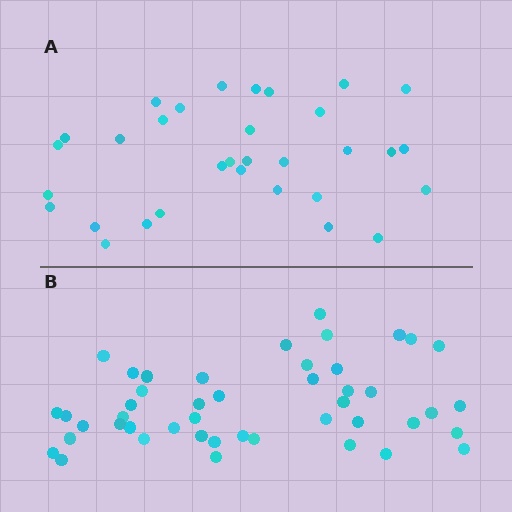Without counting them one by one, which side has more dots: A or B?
Region B (the bottom region) has more dots.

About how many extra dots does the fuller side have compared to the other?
Region B has approximately 15 more dots than region A.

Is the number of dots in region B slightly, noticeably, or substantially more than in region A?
Region B has noticeably more, but not dramatically so. The ratio is roughly 1.4 to 1.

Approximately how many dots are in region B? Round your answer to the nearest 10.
About 50 dots. (The exact count is 46, which rounds to 50.)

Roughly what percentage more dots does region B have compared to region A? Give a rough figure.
About 45% more.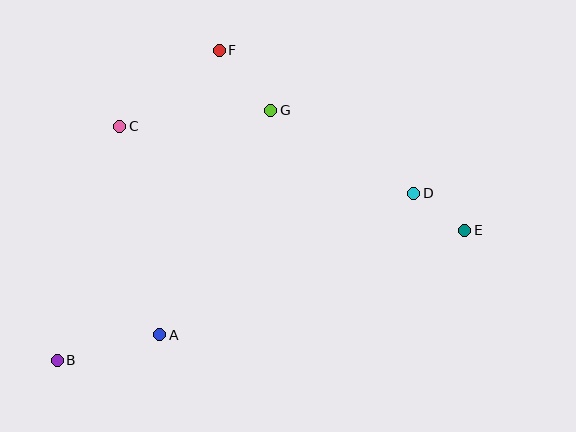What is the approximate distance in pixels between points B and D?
The distance between B and D is approximately 394 pixels.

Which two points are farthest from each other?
Points B and E are farthest from each other.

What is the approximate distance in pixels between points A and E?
The distance between A and E is approximately 323 pixels.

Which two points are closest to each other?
Points D and E are closest to each other.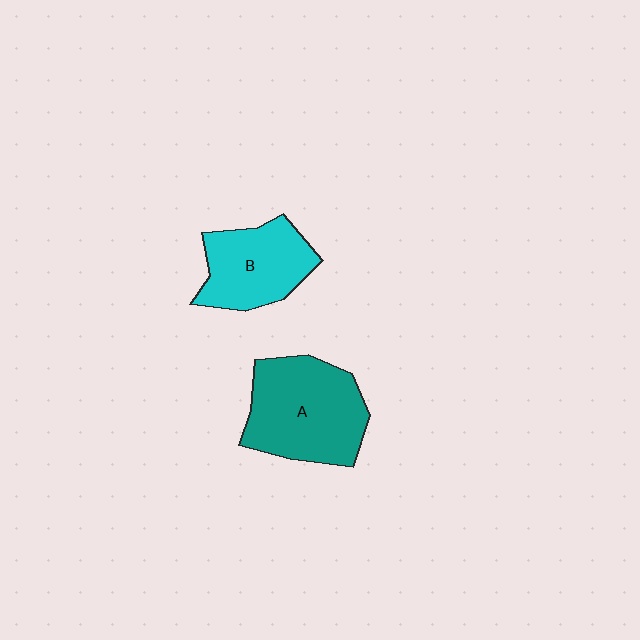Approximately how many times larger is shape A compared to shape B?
Approximately 1.4 times.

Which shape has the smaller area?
Shape B (cyan).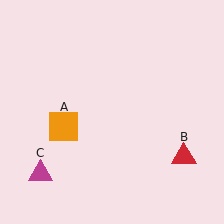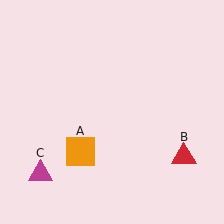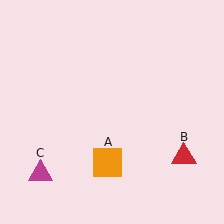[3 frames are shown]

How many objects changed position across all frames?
1 object changed position: orange square (object A).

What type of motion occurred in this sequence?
The orange square (object A) rotated counterclockwise around the center of the scene.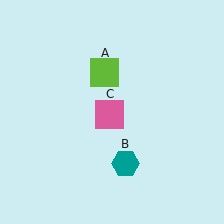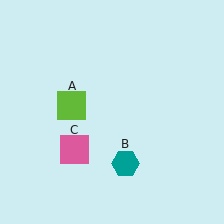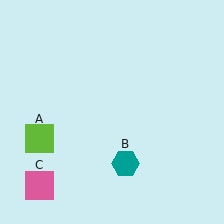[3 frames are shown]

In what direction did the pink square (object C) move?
The pink square (object C) moved down and to the left.